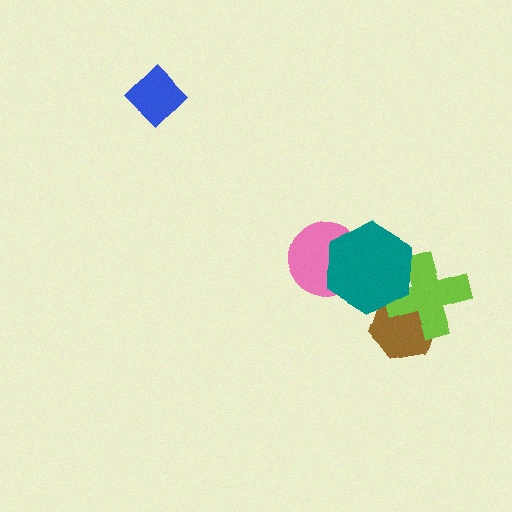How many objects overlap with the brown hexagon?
2 objects overlap with the brown hexagon.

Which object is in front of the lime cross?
The teal hexagon is in front of the lime cross.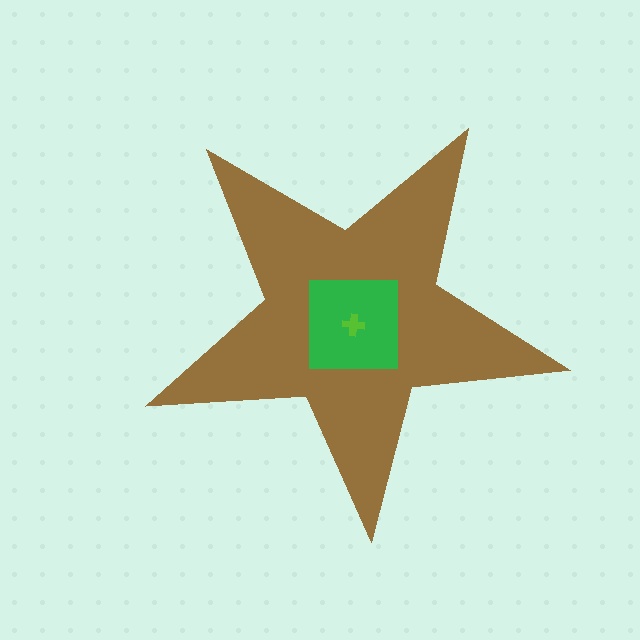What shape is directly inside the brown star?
The green square.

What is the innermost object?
The lime cross.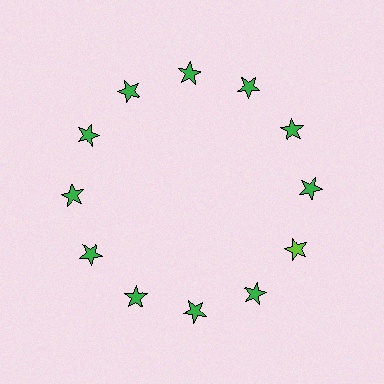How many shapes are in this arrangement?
There are 12 shapes arranged in a ring pattern.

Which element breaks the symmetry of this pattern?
The lime star at roughly the 4 o'clock position breaks the symmetry. All other shapes are green stars.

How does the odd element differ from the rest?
It has a different color: lime instead of green.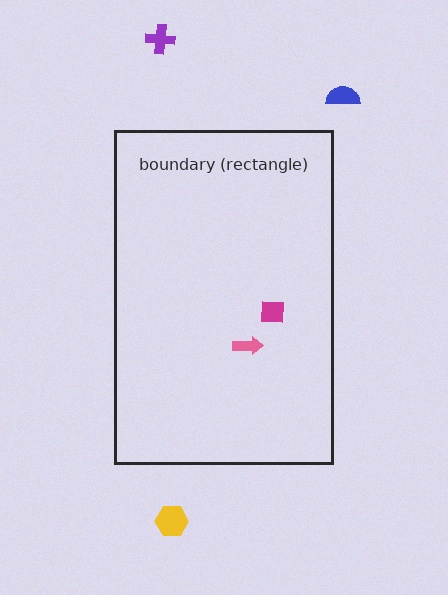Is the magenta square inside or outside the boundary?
Inside.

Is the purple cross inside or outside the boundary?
Outside.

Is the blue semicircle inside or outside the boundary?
Outside.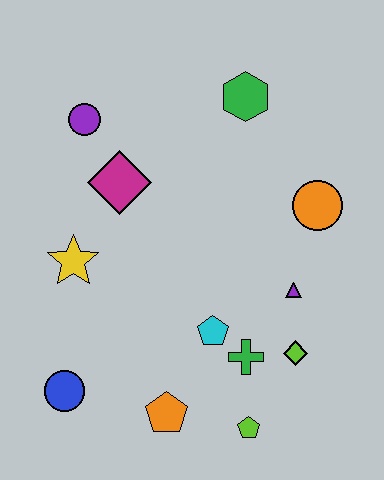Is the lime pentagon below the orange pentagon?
Yes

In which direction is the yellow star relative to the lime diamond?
The yellow star is to the left of the lime diamond.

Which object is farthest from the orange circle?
The blue circle is farthest from the orange circle.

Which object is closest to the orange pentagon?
The lime pentagon is closest to the orange pentagon.